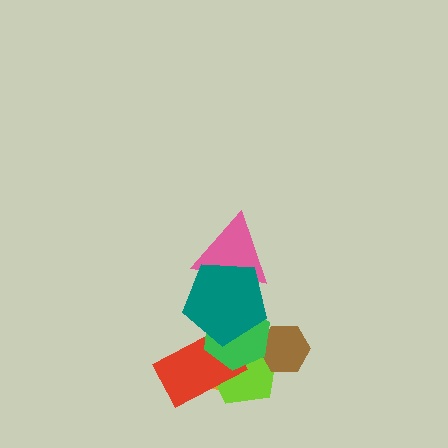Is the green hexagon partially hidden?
Yes, it is partially covered by another shape.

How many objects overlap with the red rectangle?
4 objects overlap with the red rectangle.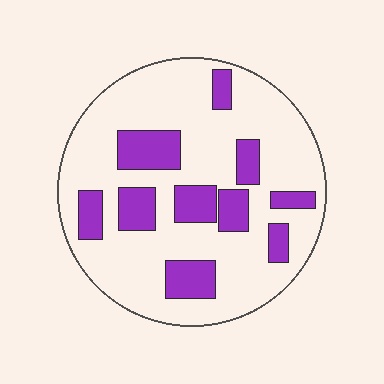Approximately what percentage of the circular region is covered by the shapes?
Approximately 25%.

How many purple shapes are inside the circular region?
10.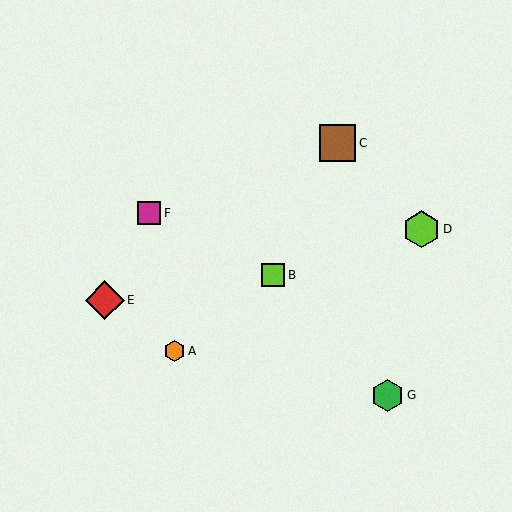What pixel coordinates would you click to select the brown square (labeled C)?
Click at (338, 143) to select the brown square C.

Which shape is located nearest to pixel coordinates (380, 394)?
The green hexagon (labeled G) at (388, 395) is nearest to that location.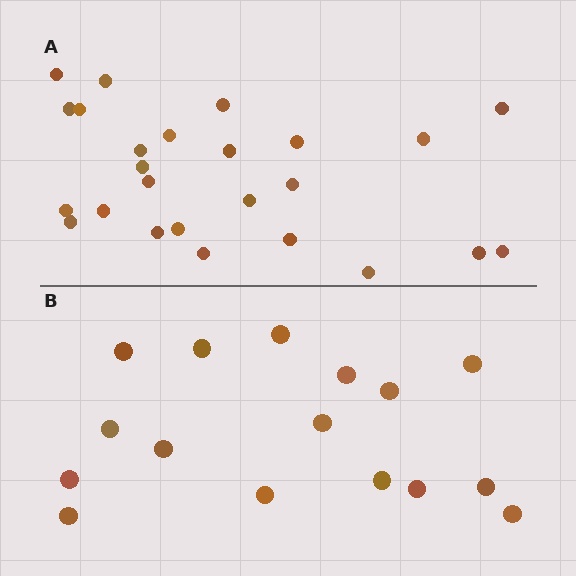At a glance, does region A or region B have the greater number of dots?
Region A (the top region) has more dots.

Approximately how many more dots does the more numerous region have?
Region A has roughly 8 or so more dots than region B.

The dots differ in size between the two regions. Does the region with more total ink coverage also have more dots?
No. Region B has more total ink coverage because its dots are larger, but region A actually contains more individual dots. Total area can be misleading — the number of items is what matters here.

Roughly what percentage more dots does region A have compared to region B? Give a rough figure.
About 55% more.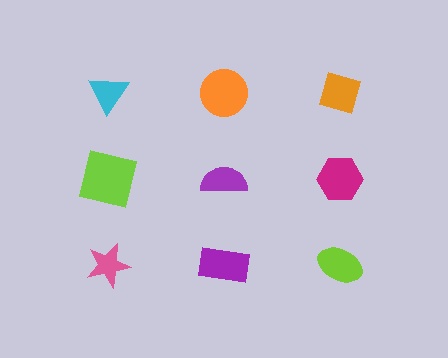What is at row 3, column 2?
A purple rectangle.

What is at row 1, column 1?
A cyan triangle.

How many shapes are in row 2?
3 shapes.